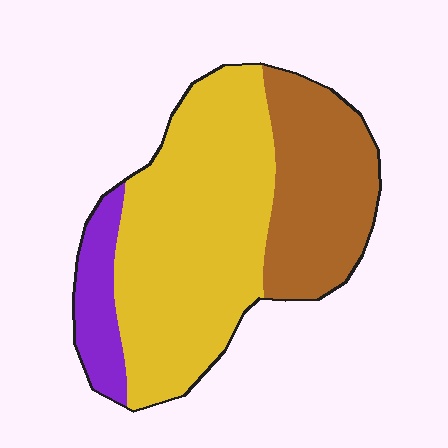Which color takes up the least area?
Purple, at roughly 10%.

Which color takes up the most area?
Yellow, at roughly 60%.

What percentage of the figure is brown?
Brown covers 31% of the figure.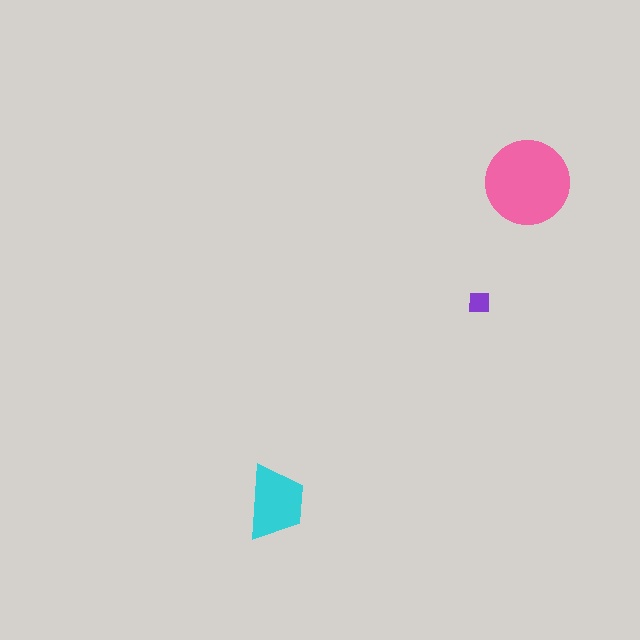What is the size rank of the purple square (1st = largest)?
3rd.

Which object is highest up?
The pink circle is topmost.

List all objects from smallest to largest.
The purple square, the cyan trapezoid, the pink circle.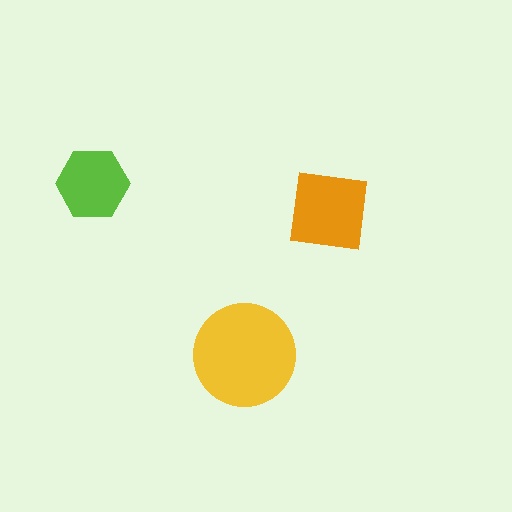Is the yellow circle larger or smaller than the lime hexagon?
Larger.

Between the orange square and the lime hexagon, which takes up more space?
The orange square.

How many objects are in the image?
There are 3 objects in the image.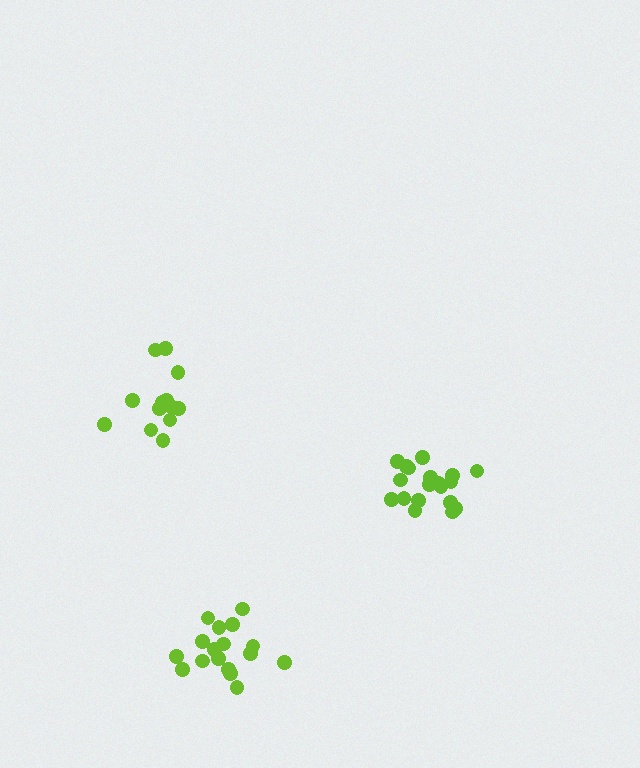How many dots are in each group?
Group 1: 19 dots, Group 2: 17 dots, Group 3: 13 dots (49 total).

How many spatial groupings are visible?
There are 3 spatial groupings.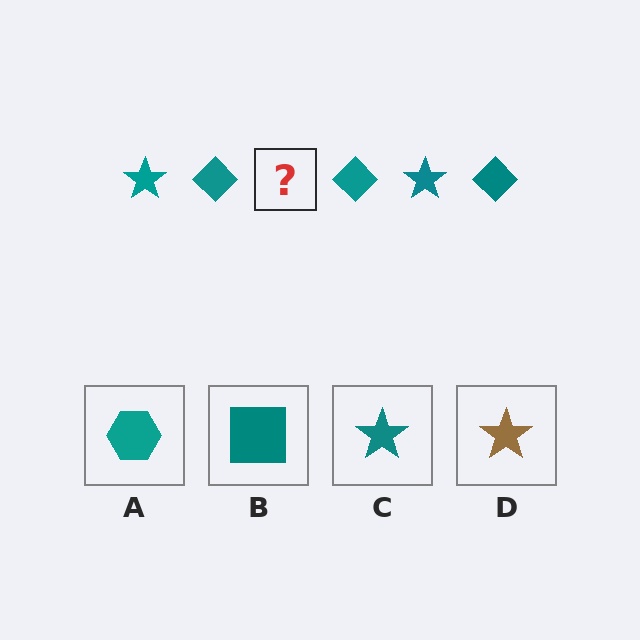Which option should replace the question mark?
Option C.